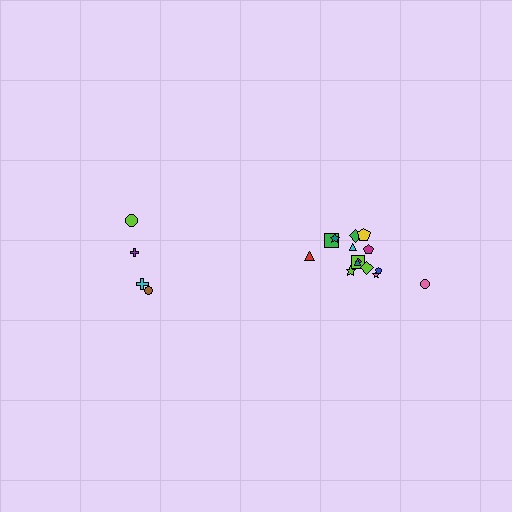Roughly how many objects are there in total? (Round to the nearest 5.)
Roughly 20 objects in total.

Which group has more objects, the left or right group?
The right group.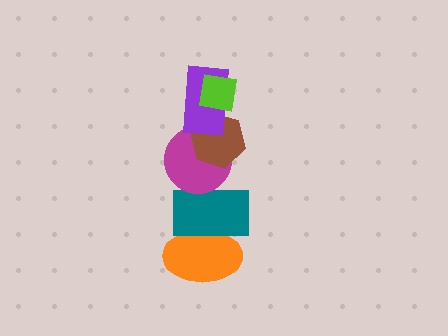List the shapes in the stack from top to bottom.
From top to bottom: the lime square, the purple rectangle, the brown hexagon, the magenta circle, the teal rectangle, the orange ellipse.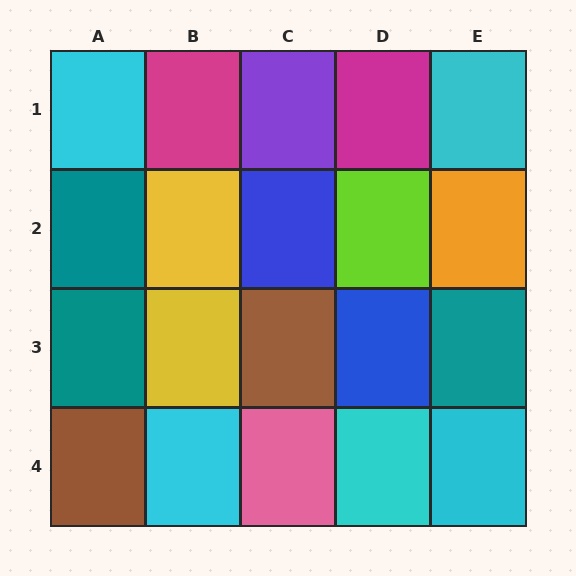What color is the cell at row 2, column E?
Orange.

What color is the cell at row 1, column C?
Purple.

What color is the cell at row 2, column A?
Teal.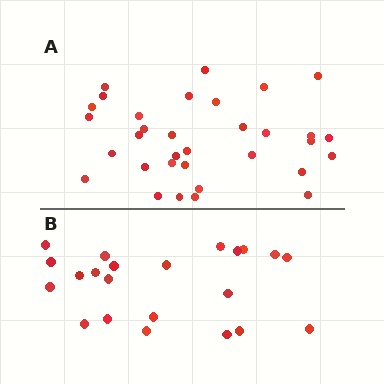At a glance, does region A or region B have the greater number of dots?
Region A (the top region) has more dots.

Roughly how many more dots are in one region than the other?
Region A has roughly 12 or so more dots than region B.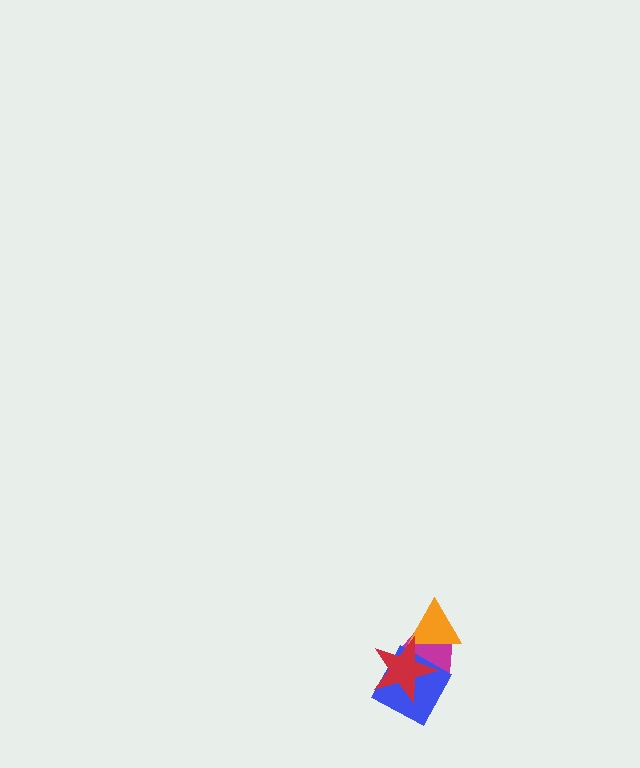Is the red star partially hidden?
No, no other shape covers it.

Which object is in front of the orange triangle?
The red star is in front of the orange triangle.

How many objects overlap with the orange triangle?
3 objects overlap with the orange triangle.